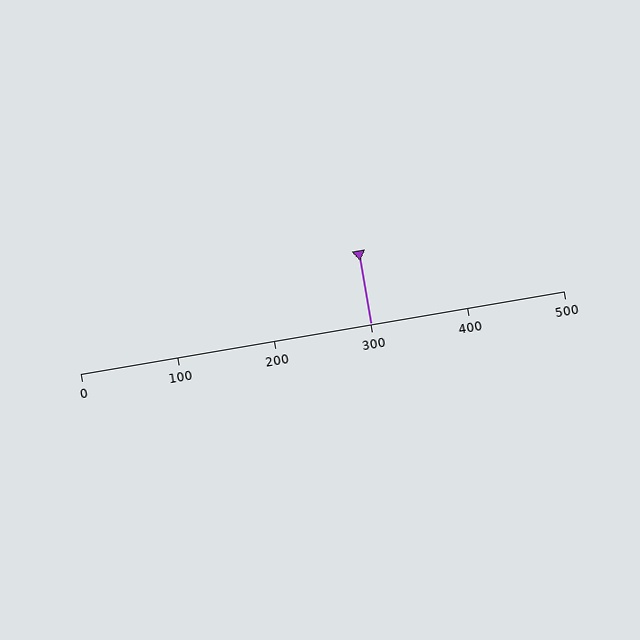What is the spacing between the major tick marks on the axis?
The major ticks are spaced 100 apart.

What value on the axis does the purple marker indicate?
The marker indicates approximately 300.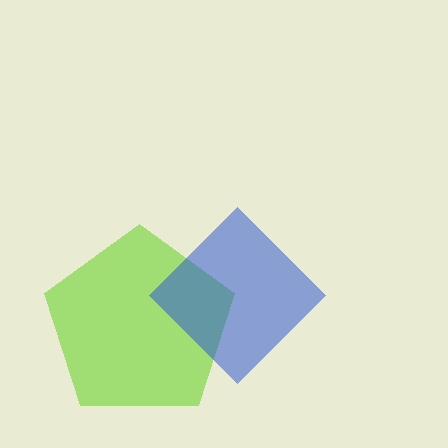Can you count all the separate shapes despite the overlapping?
Yes, there are 2 separate shapes.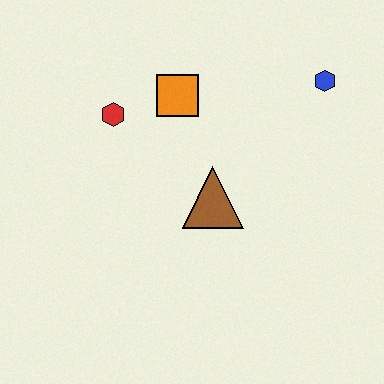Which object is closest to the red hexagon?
The orange square is closest to the red hexagon.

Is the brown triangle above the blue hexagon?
No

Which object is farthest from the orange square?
The blue hexagon is farthest from the orange square.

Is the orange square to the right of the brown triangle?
No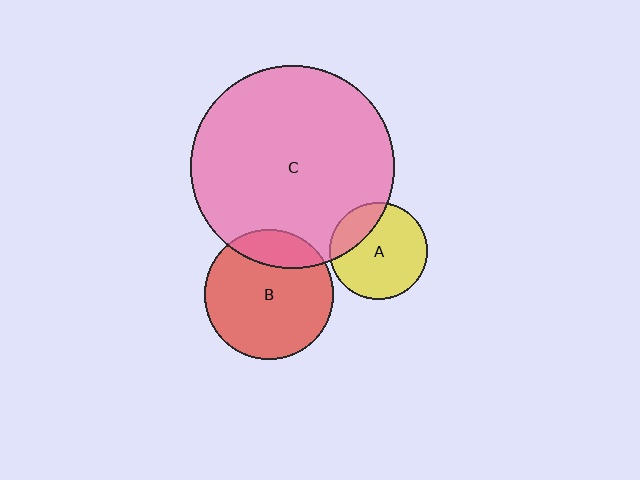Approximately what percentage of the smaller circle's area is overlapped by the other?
Approximately 20%.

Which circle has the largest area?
Circle C (pink).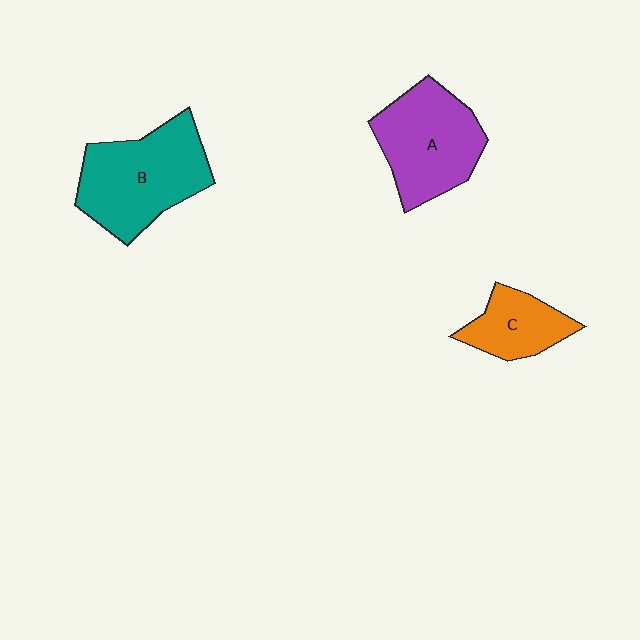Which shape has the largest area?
Shape B (teal).